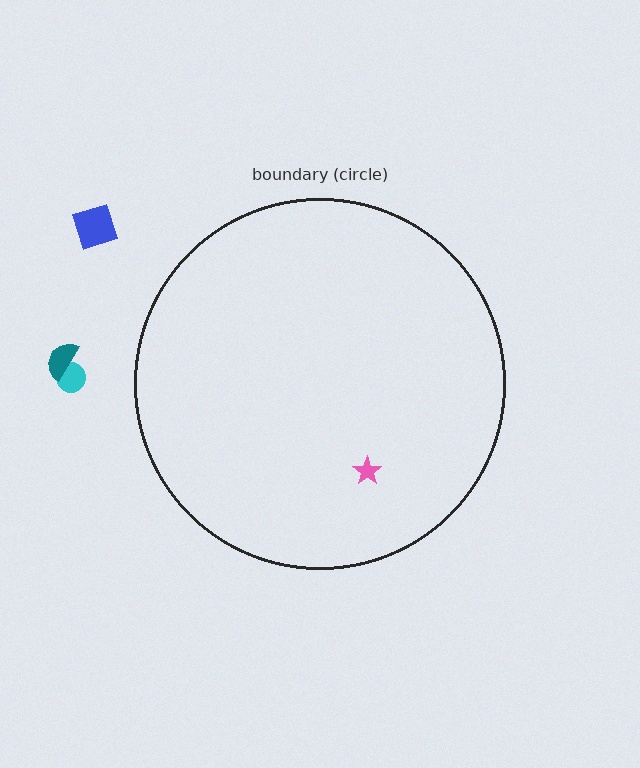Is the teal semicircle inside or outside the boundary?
Outside.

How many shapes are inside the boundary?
1 inside, 3 outside.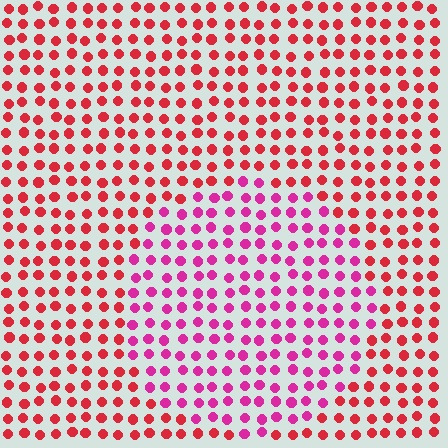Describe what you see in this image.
The image is filled with small red elements in a uniform arrangement. A circle-shaped region is visible where the elements are tinted to a slightly different hue, forming a subtle color boundary.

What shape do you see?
I see a circle.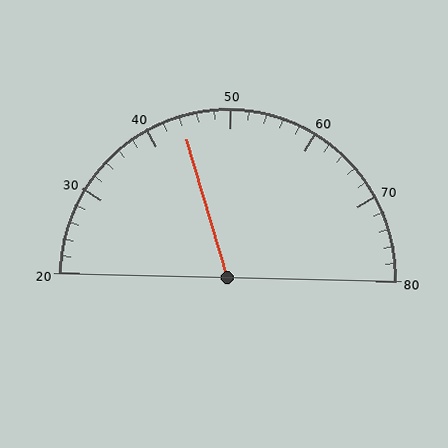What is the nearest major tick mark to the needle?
The nearest major tick mark is 40.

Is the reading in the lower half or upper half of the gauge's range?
The reading is in the lower half of the range (20 to 80).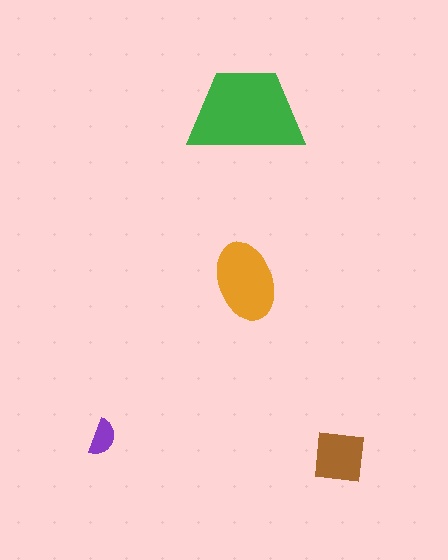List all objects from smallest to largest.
The purple semicircle, the brown square, the orange ellipse, the green trapezoid.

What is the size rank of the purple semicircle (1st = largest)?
4th.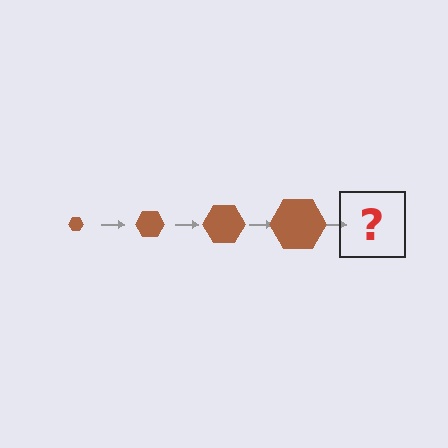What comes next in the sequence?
The next element should be a brown hexagon, larger than the previous one.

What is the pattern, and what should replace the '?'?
The pattern is that the hexagon gets progressively larger each step. The '?' should be a brown hexagon, larger than the previous one.